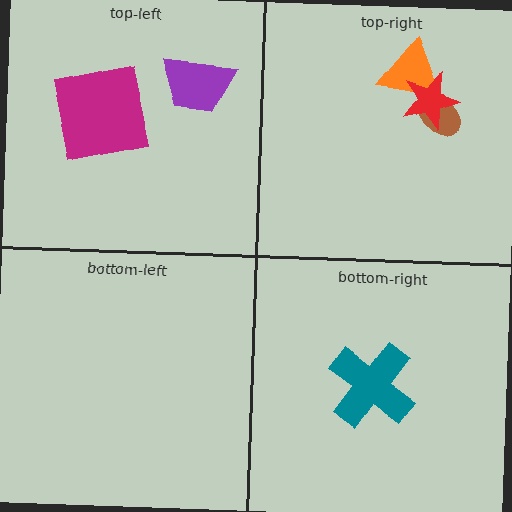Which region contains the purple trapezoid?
The top-left region.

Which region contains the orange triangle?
The top-right region.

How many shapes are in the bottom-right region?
1.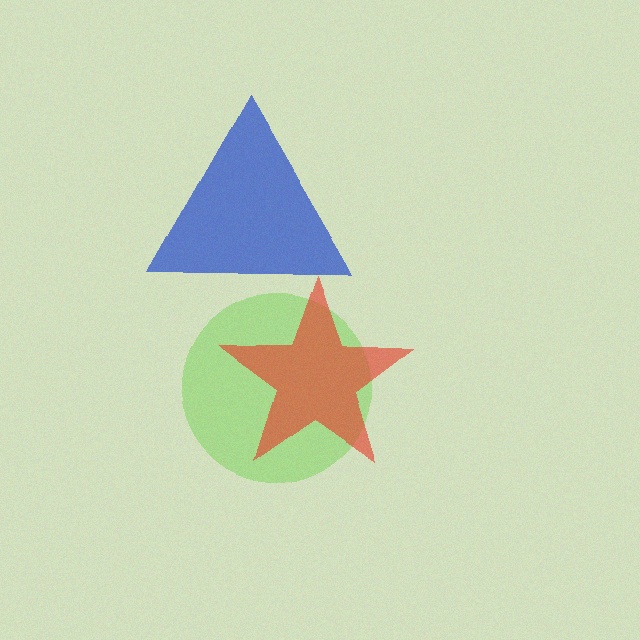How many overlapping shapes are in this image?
There are 3 overlapping shapes in the image.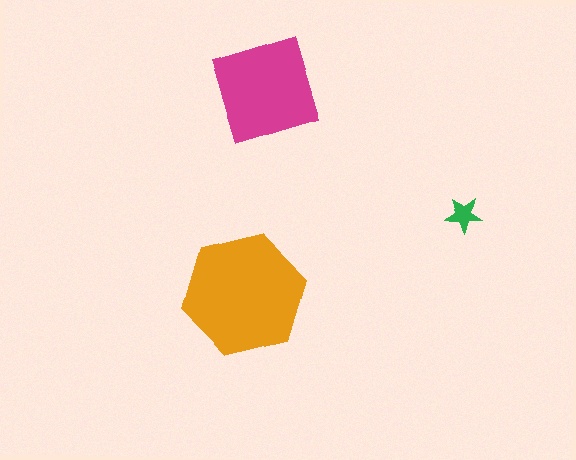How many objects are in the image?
There are 3 objects in the image.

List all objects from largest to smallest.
The orange hexagon, the magenta diamond, the green star.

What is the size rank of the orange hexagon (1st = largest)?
1st.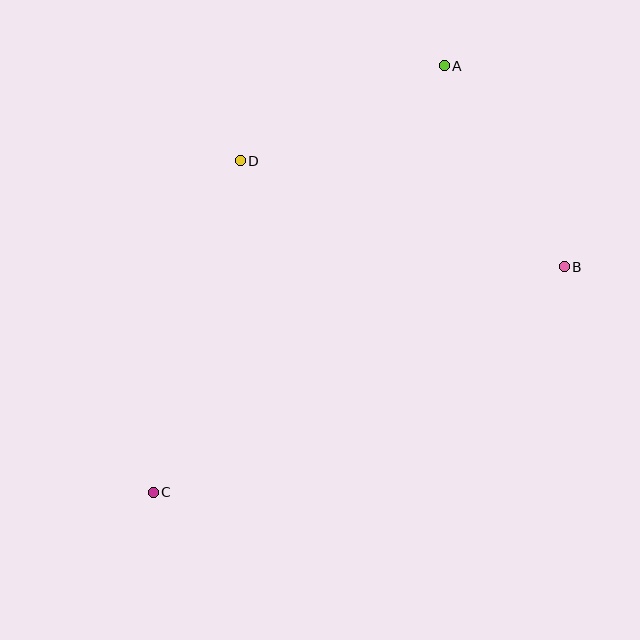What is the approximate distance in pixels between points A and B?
The distance between A and B is approximately 234 pixels.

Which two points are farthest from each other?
Points A and C are farthest from each other.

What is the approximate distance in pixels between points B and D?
The distance between B and D is approximately 341 pixels.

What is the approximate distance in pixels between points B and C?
The distance between B and C is approximately 469 pixels.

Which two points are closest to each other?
Points A and D are closest to each other.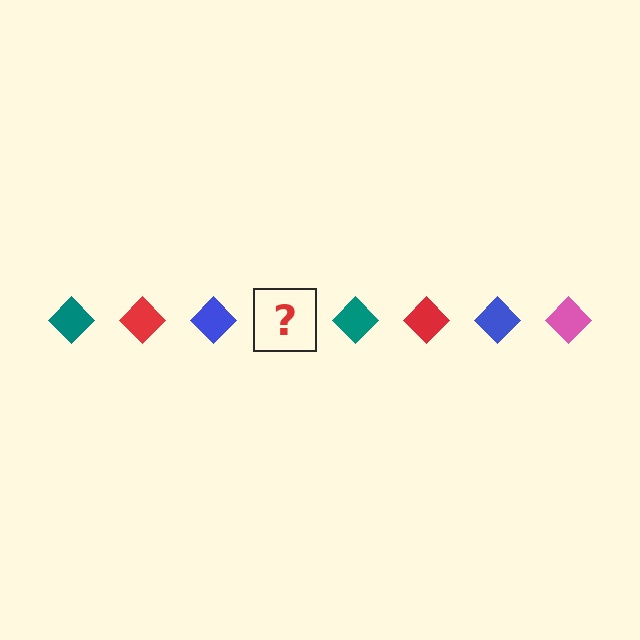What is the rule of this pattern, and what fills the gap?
The rule is that the pattern cycles through teal, red, blue, pink diamonds. The gap should be filled with a pink diamond.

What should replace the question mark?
The question mark should be replaced with a pink diamond.